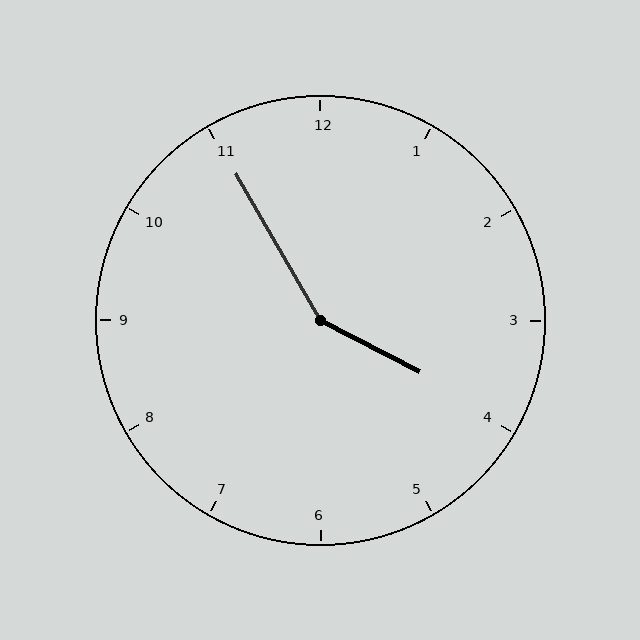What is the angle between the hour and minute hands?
Approximately 148 degrees.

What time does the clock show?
3:55.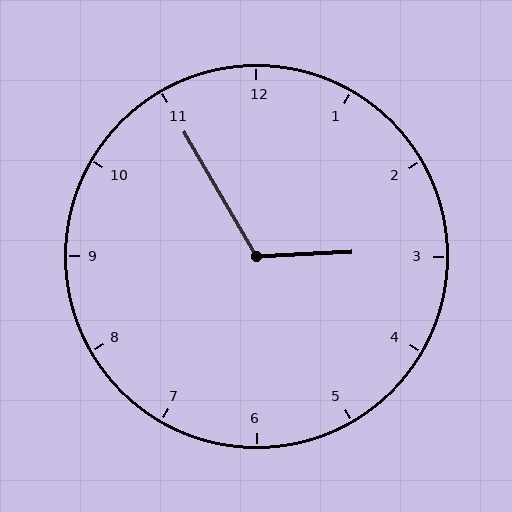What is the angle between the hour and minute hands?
Approximately 118 degrees.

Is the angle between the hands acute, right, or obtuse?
It is obtuse.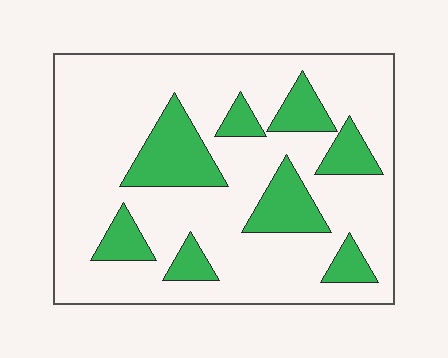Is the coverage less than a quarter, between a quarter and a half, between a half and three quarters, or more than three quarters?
Less than a quarter.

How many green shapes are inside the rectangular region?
8.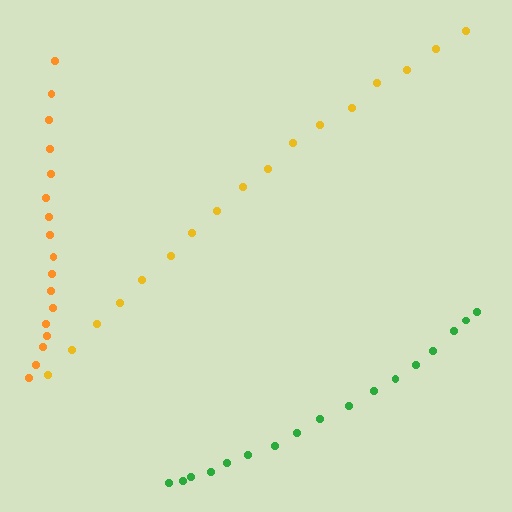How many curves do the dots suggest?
There are 3 distinct paths.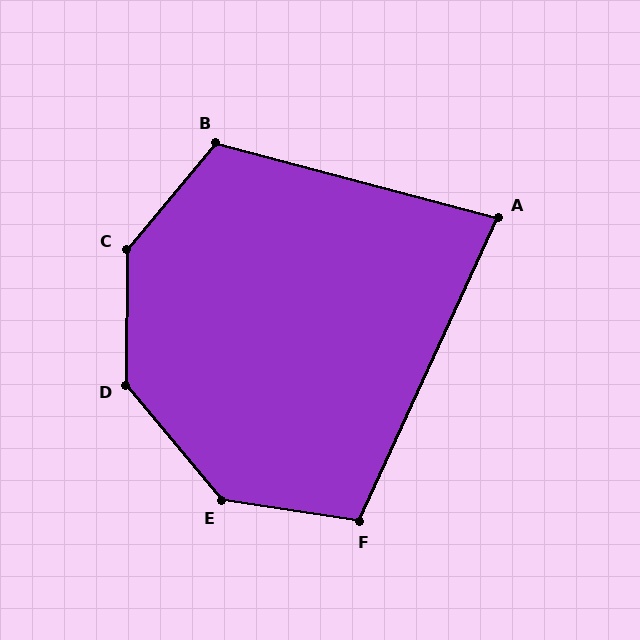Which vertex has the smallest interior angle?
A, at approximately 80 degrees.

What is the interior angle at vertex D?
Approximately 139 degrees (obtuse).